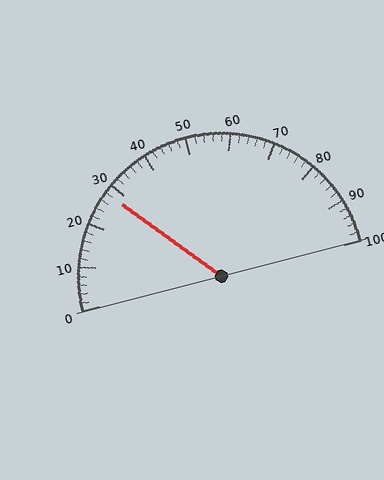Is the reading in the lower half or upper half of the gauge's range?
The reading is in the lower half of the range (0 to 100).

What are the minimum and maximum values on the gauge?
The gauge ranges from 0 to 100.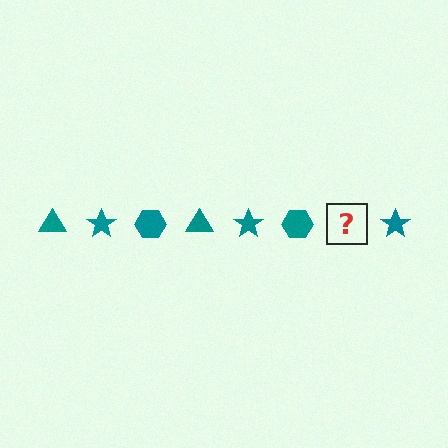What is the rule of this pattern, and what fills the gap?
The rule is that the pattern cycles through triangle, star, hexagon shapes in teal. The gap should be filled with a teal triangle.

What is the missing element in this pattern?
The missing element is a teal triangle.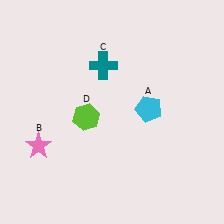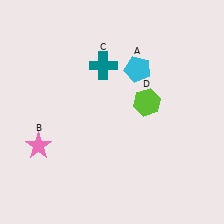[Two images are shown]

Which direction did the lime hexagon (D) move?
The lime hexagon (D) moved right.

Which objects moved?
The objects that moved are: the cyan pentagon (A), the lime hexagon (D).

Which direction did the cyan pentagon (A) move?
The cyan pentagon (A) moved up.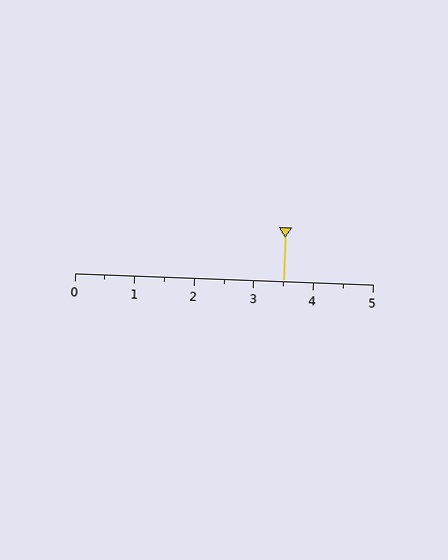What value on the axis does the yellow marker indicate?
The marker indicates approximately 3.5.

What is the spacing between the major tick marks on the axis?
The major ticks are spaced 1 apart.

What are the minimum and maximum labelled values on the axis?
The axis runs from 0 to 5.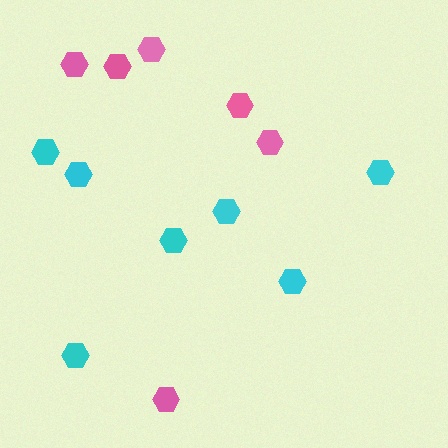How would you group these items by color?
There are 2 groups: one group of pink hexagons (6) and one group of cyan hexagons (7).